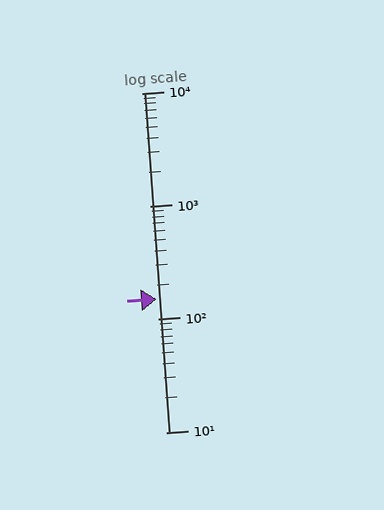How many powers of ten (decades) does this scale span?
The scale spans 3 decades, from 10 to 10000.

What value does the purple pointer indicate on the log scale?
The pointer indicates approximately 150.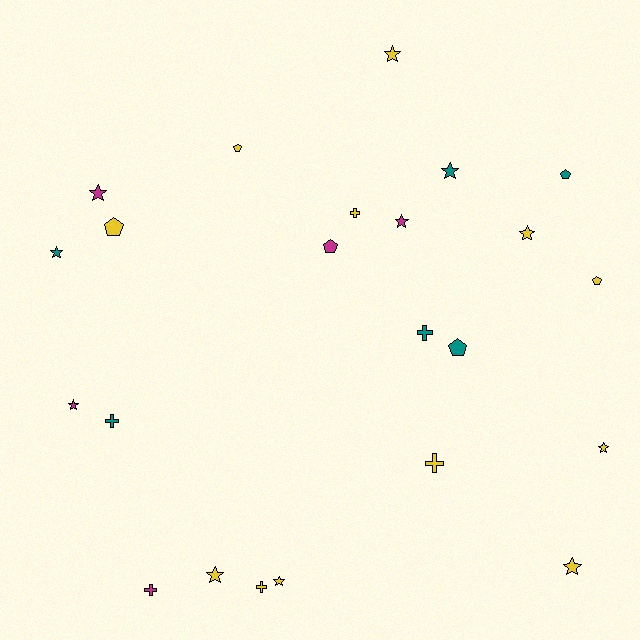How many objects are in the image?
There are 23 objects.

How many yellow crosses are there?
There are 3 yellow crosses.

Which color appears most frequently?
Yellow, with 12 objects.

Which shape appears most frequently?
Star, with 11 objects.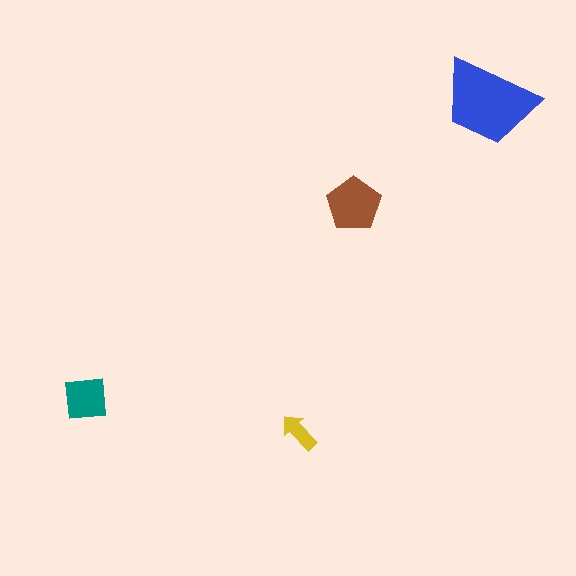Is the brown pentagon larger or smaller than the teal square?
Larger.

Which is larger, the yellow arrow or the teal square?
The teal square.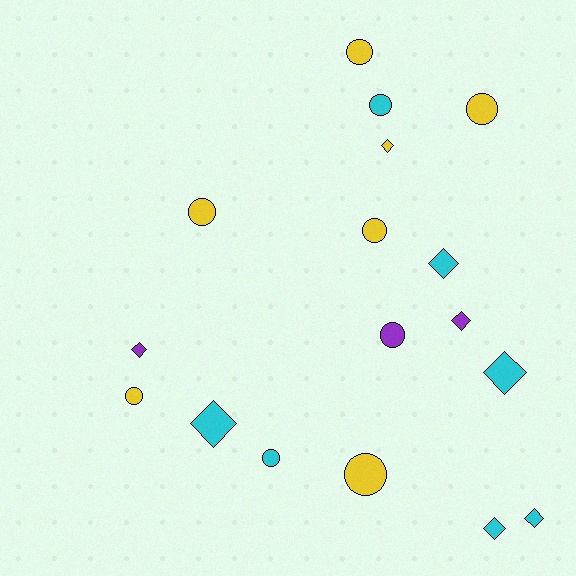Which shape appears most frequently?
Circle, with 9 objects.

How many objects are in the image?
There are 17 objects.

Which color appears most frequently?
Cyan, with 7 objects.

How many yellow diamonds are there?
There is 1 yellow diamond.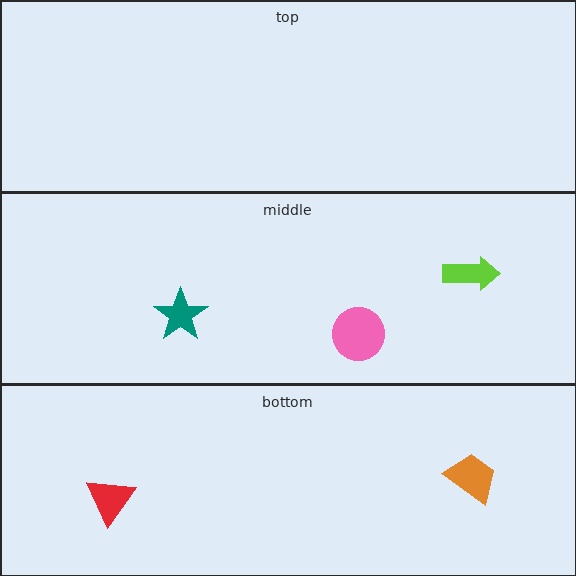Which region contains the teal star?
The middle region.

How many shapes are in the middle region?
3.